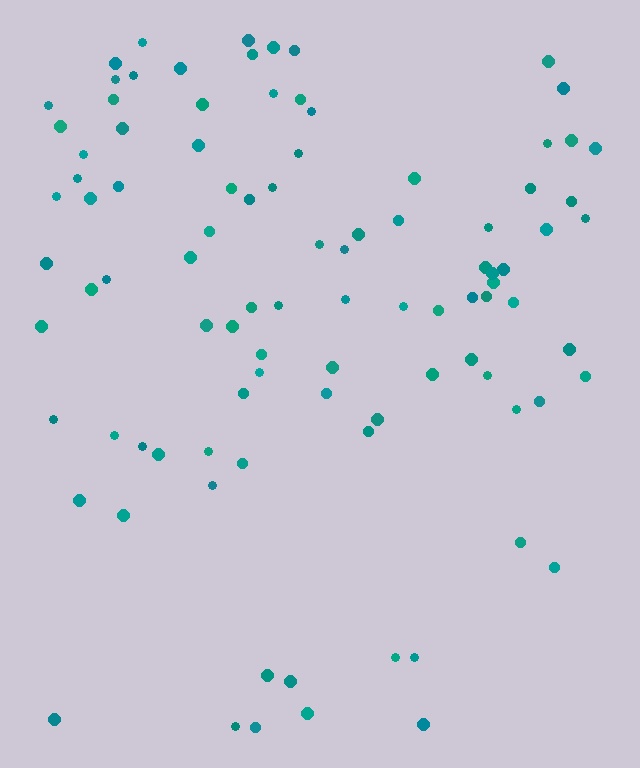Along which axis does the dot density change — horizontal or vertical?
Vertical.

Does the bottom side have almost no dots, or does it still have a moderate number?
Still a moderate number, just noticeably fewer than the top.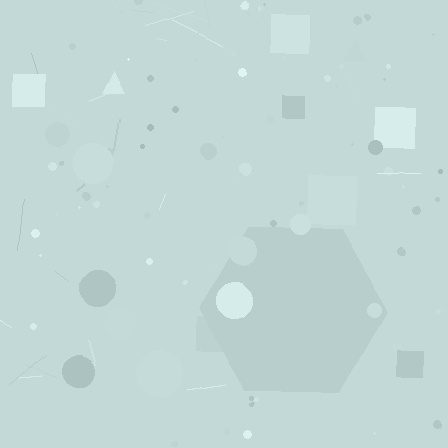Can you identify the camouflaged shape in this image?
The camouflaged shape is a hexagon.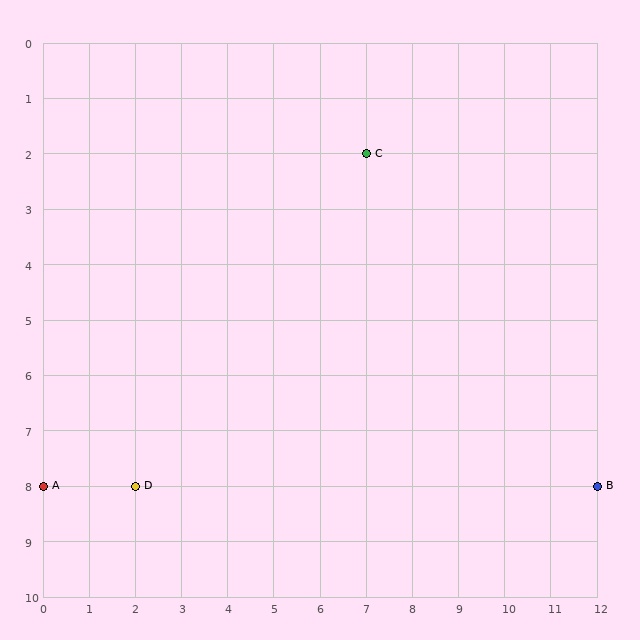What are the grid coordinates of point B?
Point B is at grid coordinates (12, 8).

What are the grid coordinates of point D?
Point D is at grid coordinates (2, 8).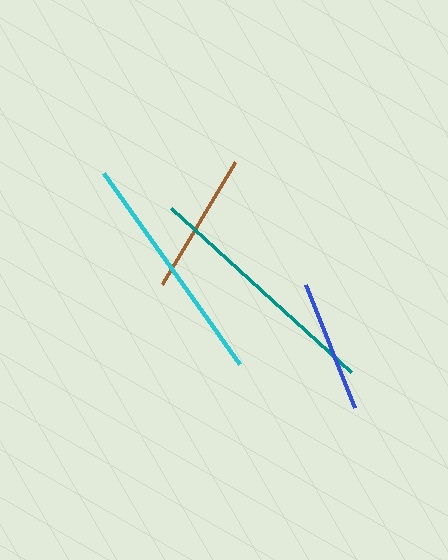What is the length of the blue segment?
The blue segment is approximately 133 pixels long.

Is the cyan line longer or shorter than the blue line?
The cyan line is longer than the blue line.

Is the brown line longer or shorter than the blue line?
The brown line is longer than the blue line.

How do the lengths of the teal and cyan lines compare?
The teal and cyan lines are approximately the same length.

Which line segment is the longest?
The teal line is the longest at approximately 244 pixels.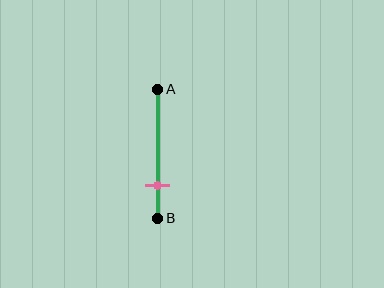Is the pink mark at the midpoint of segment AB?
No, the mark is at about 75% from A, not at the 50% midpoint.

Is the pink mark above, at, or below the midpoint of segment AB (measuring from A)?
The pink mark is below the midpoint of segment AB.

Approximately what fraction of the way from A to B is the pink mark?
The pink mark is approximately 75% of the way from A to B.